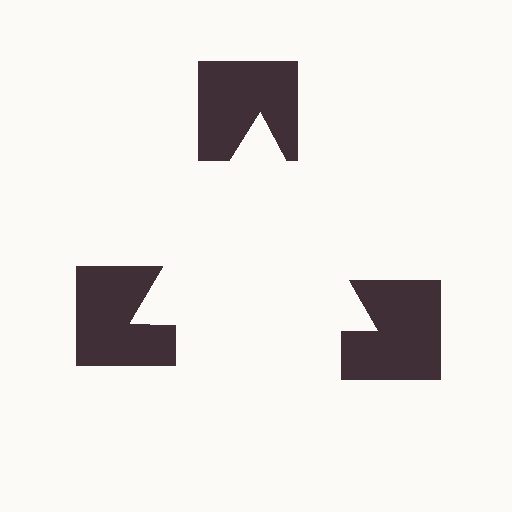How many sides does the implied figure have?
3 sides.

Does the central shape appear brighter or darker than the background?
It typically appears slightly brighter than the background, even though no actual brightness change is drawn.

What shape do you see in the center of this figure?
An illusory triangle — its edges are inferred from the aligned wedge cuts in the notched squares, not physically drawn.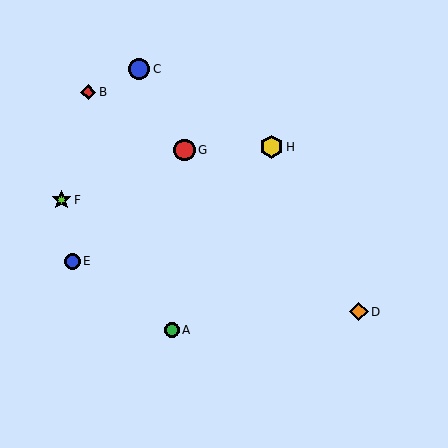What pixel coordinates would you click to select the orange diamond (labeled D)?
Click at (359, 312) to select the orange diamond D.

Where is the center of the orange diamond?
The center of the orange diamond is at (359, 312).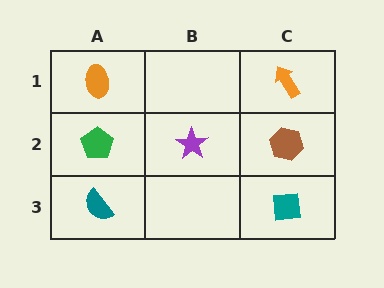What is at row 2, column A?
A green pentagon.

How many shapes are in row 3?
2 shapes.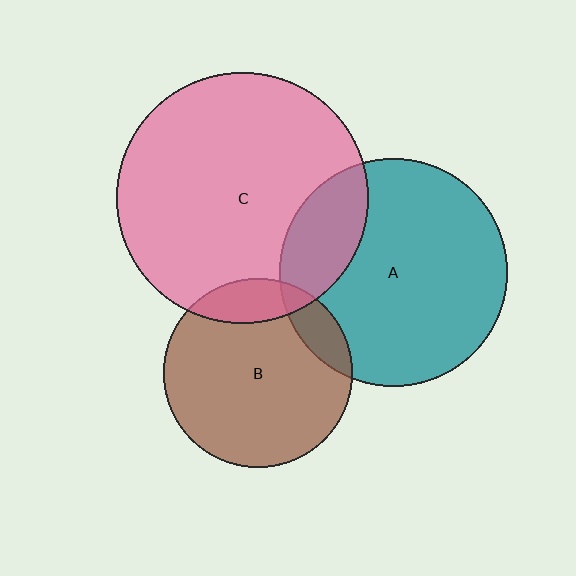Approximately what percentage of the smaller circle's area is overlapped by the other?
Approximately 20%.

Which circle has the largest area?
Circle C (pink).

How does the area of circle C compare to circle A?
Approximately 1.2 times.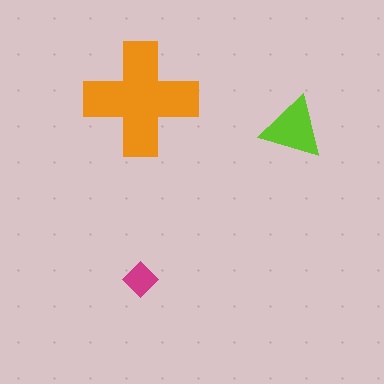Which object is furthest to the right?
The lime triangle is rightmost.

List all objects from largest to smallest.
The orange cross, the lime triangle, the magenta diamond.